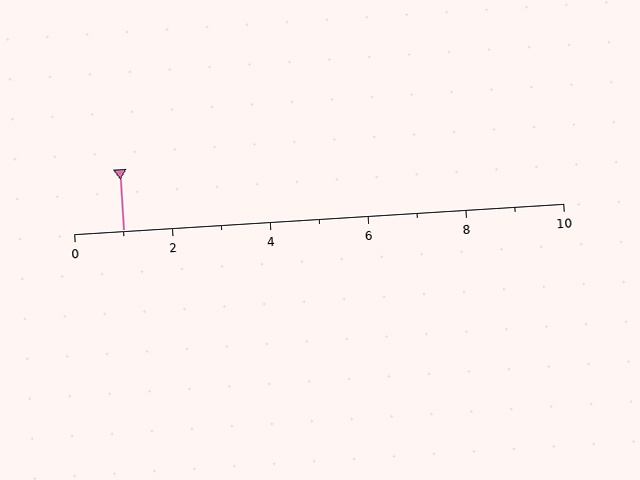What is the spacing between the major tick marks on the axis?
The major ticks are spaced 2 apart.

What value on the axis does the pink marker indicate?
The marker indicates approximately 1.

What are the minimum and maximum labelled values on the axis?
The axis runs from 0 to 10.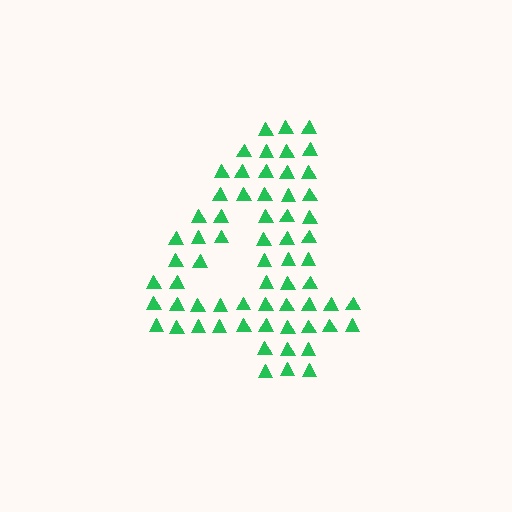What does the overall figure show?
The overall figure shows the digit 4.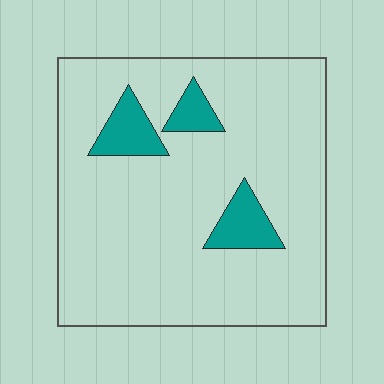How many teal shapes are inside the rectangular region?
3.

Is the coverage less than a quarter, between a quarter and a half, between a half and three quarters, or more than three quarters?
Less than a quarter.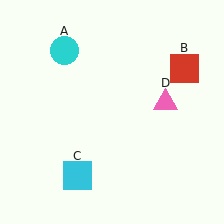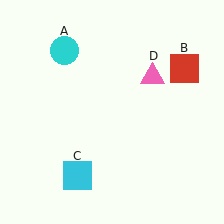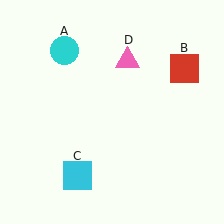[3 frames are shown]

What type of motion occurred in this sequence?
The pink triangle (object D) rotated counterclockwise around the center of the scene.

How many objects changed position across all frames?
1 object changed position: pink triangle (object D).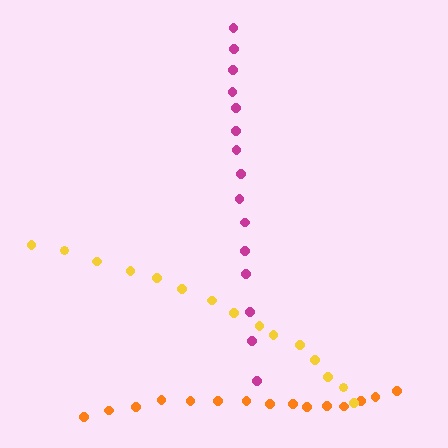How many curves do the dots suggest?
There are 3 distinct paths.